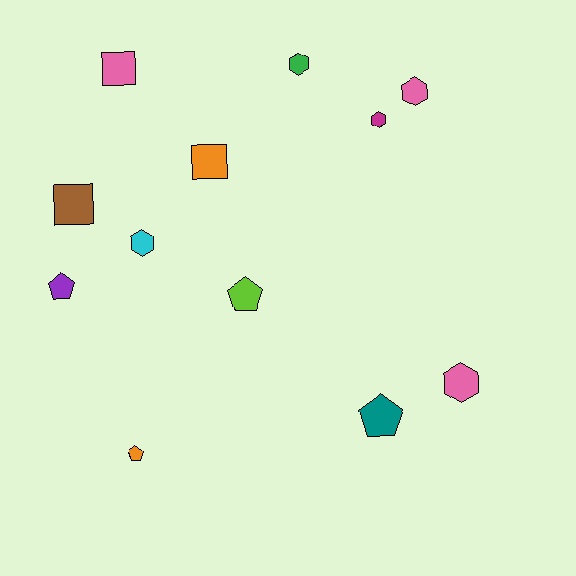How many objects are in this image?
There are 12 objects.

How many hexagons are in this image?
There are 5 hexagons.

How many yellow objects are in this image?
There are no yellow objects.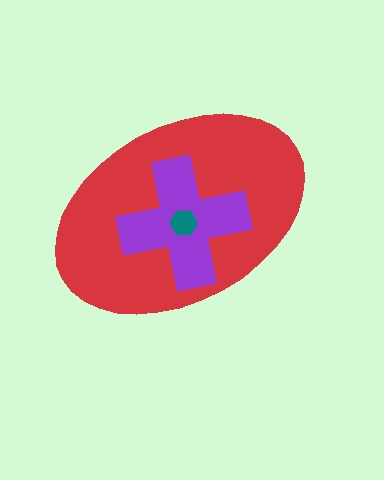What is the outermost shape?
The red ellipse.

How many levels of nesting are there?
3.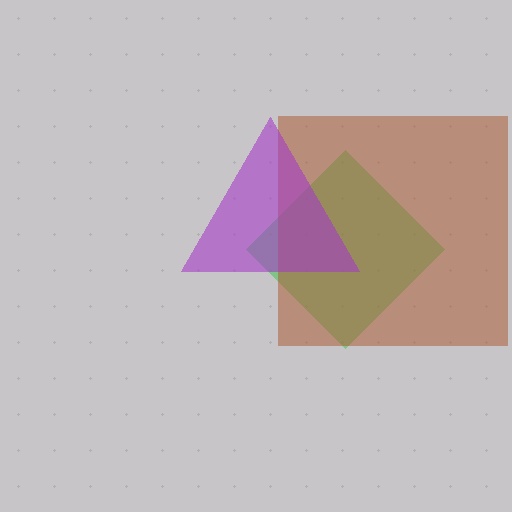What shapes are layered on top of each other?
The layered shapes are: a green diamond, a brown square, a purple triangle.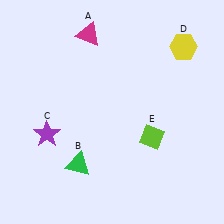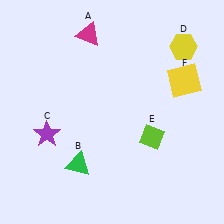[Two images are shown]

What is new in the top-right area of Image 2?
A yellow square (F) was added in the top-right area of Image 2.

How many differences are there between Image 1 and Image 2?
There is 1 difference between the two images.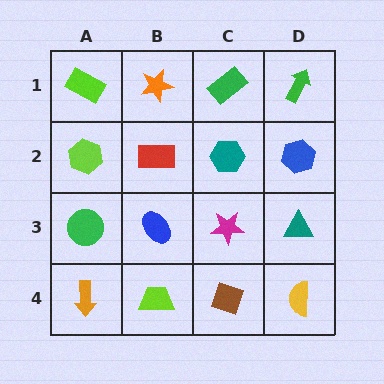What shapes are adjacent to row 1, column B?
A red rectangle (row 2, column B), a lime rectangle (row 1, column A), a green rectangle (row 1, column C).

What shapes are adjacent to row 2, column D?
A green arrow (row 1, column D), a teal triangle (row 3, column D), a teal hexagon (row 2, column C).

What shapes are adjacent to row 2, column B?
An orange star (row 1, column B), a blue ellipse (row 3, column B), a lime hexagon (row 2, column A), a teal hexagon (row 2, column C).